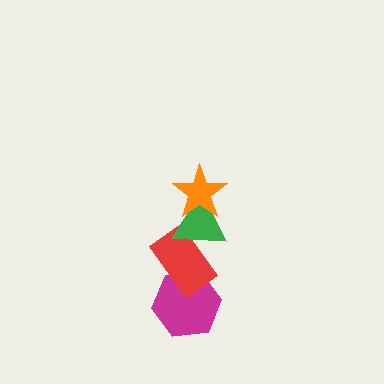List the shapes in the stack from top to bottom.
From top to bottom: the orange star, the green triangle, the red rectangle, the magenta hexagon.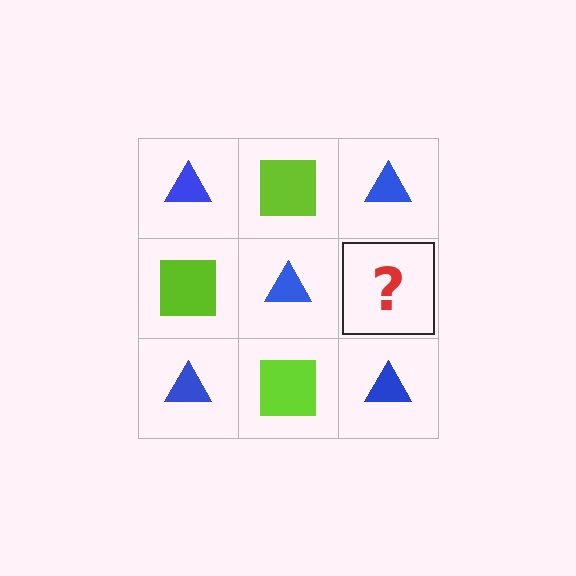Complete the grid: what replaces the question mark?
The question mark should be replaced with a lime square.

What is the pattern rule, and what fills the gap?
The rule is that it alternates blue triangle and lime square in a checkerboard pattern. The gap should be filled with a lime square.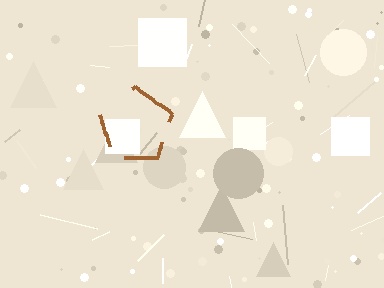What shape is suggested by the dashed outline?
The dashed outline suggests a pentagon.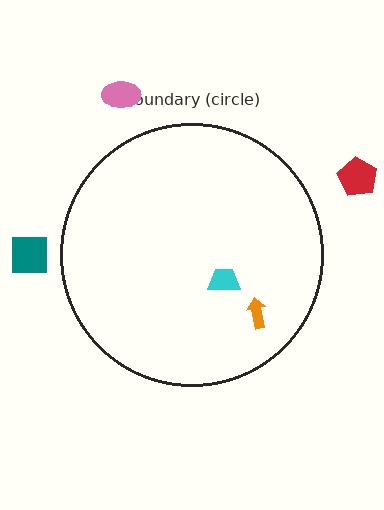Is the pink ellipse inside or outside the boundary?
Outside.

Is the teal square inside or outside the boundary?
Outside.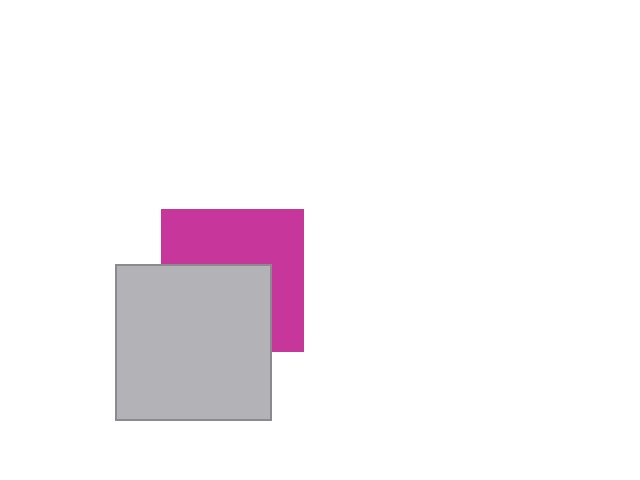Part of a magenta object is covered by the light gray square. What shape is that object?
It is a square.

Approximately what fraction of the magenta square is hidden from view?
Roughly 48% of the magenta square is hidden behind the light gray square.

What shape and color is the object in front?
The object in front is a light gray square.